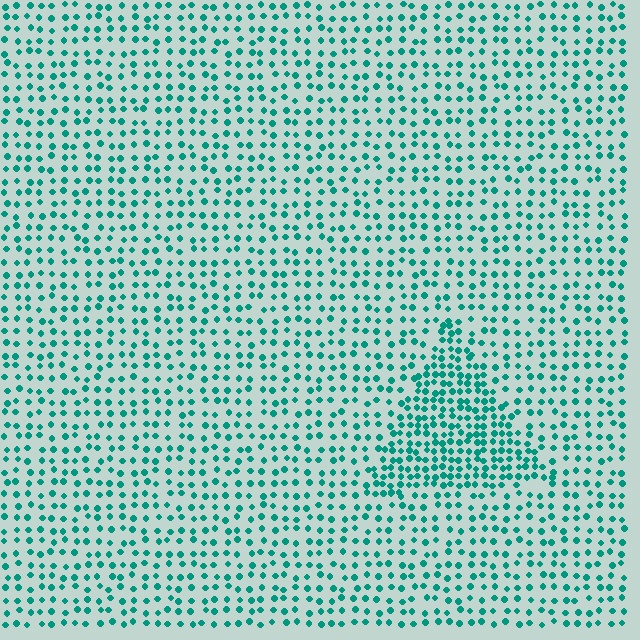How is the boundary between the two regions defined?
The boundary is defined by a change in element density (approximately 1.9x ratio). All elements are the same color, size, and shape.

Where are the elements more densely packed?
The elements are more densely packed inside the triangle boundary.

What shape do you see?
I see a triangle.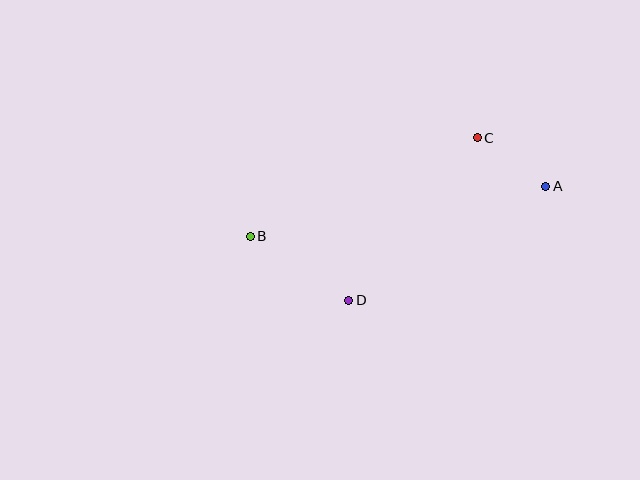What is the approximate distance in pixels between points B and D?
The distance between B and D is approximately 118 pixels.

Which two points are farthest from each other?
Points A and B are farthest from each other.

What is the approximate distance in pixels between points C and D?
The distance between C and D is approximately 208 pixels.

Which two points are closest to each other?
Points A and C are closest to each other.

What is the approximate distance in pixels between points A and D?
The distance between A and D is approximately 228 pixels.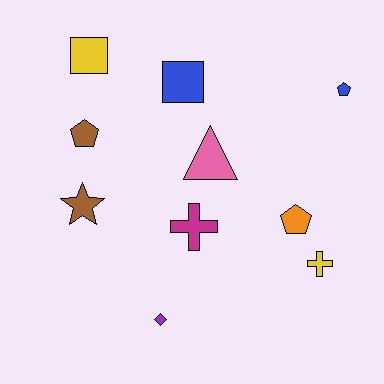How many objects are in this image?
There are 10 objects.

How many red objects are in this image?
There are no red objects.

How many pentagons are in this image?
There are 3 pentagons.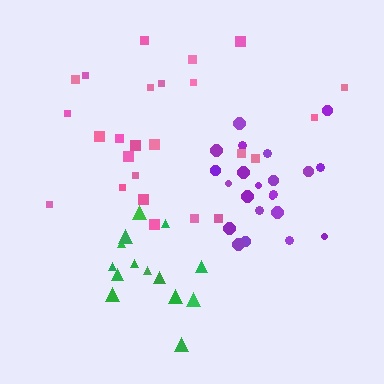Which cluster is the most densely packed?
Purple.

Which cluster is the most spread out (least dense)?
Pink.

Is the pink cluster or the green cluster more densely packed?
Green.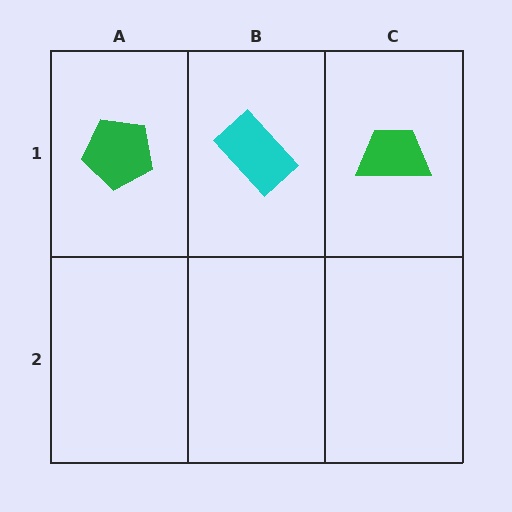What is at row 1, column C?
A green trapezoid.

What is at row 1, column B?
A cyan rectangle.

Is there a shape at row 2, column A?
No, that cell is empty.